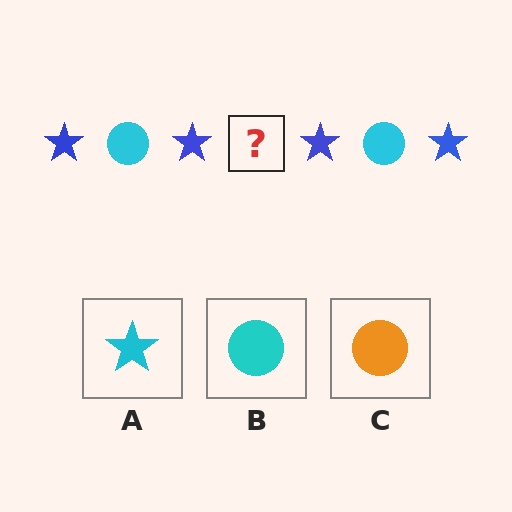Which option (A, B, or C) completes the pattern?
B.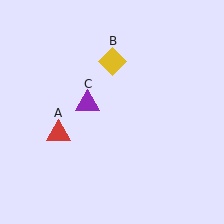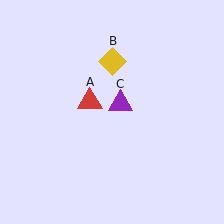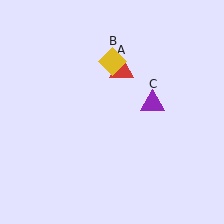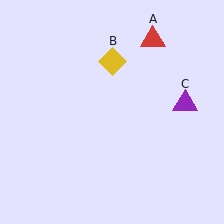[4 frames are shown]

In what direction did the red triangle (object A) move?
The red triangle (object A) moved up and to the right.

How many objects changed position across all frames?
2 objects changed position: red triangle (object A), purple triangle (object C).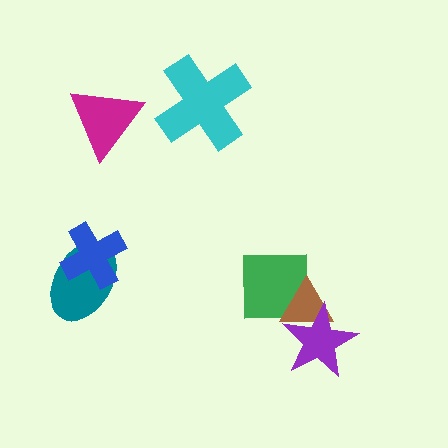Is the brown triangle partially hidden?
Yes, it is partially covered by another shape.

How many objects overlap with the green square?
2 objects overlap with the green square.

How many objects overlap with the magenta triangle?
0 objects overlap with the magenta triangle.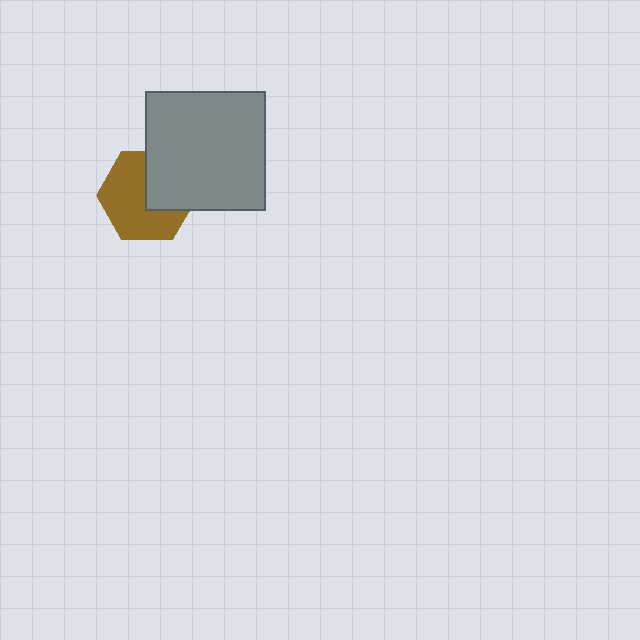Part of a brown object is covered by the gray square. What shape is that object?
It is a hexagon.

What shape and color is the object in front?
The object in front is a gray square.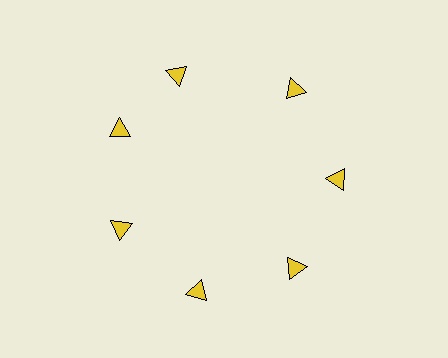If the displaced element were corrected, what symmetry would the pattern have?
It would have 7-fold rotational symmetry — the pattern would map onto itself every 51 degrees.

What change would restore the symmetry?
The symmetry would be restored by rotating it back into even spacing with its neighbors so that all 7 triangles sit at equal angles and equal distance from the center.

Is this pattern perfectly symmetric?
No. The 7 yellow triangles are arranged in a ring, but one element near the 12 o'clock position is rotated out of alignment along the ring, breaking the 7-fold rotational symmetry.